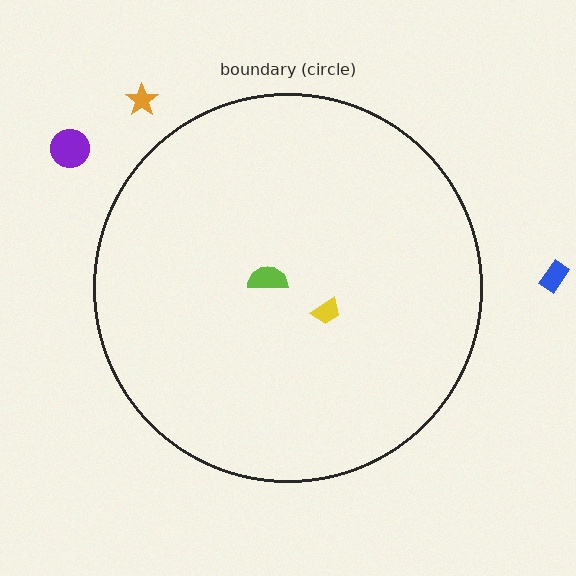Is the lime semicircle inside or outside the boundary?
Inside.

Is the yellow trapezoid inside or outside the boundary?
Inside.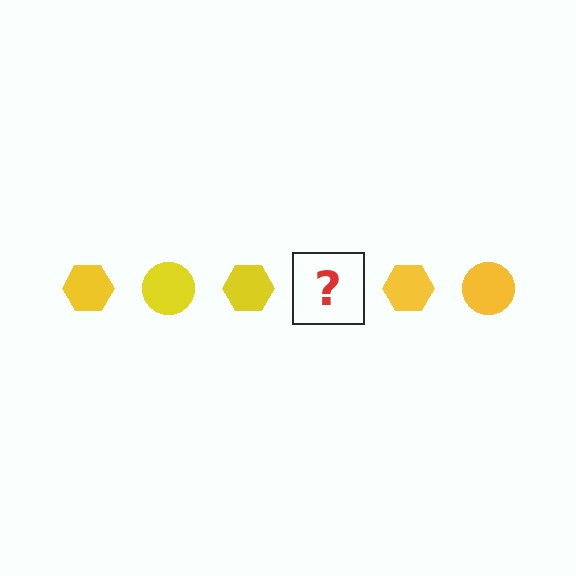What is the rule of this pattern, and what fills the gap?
The rule is that the pattern cycles through hexagon, circle shapes in yellow. The gap should be filled with a yellow circle.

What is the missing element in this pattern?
The missing element is a yellow circle.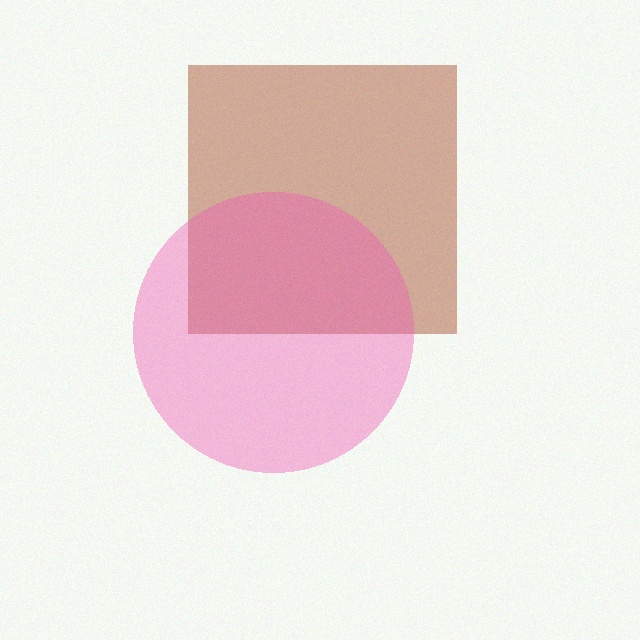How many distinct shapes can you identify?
There are 2 distinct shapes: a brown square, a pink circle.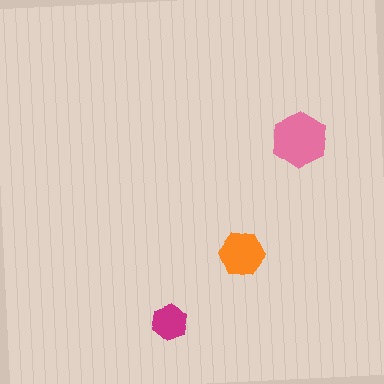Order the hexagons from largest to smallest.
the pink one, the orange one, the magenta one.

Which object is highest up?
The pink hexagon is topmost.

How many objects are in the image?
There are 3 objects in the image.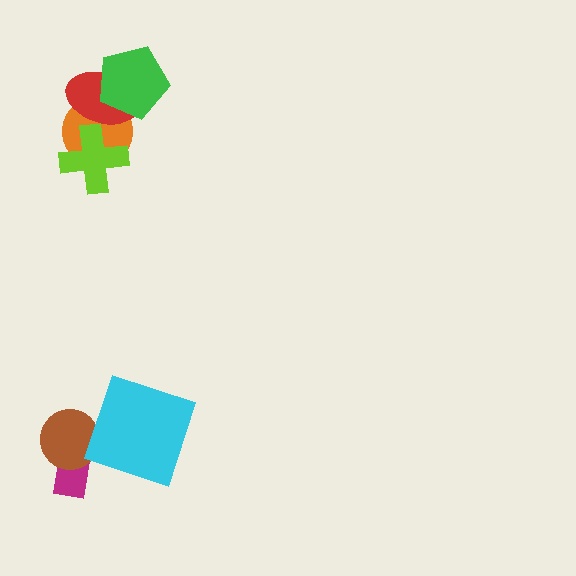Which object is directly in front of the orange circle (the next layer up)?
The red ellipse is directly in front of the orange circle.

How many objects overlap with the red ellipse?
3 objects overlap with the red ellipse.